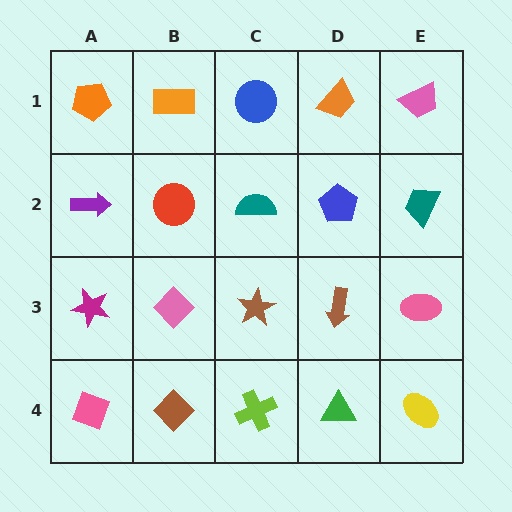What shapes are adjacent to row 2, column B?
An orange rectangle (row 1, column B), a pink diamond (row 3, column B), a purple arrow (row 2, column A), a teal semicircle (row 2, column C).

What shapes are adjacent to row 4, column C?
A brown star (row 3, column C), a brown diamond (row 4, column B), a green triangle (row 4, column D).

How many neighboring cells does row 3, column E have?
3.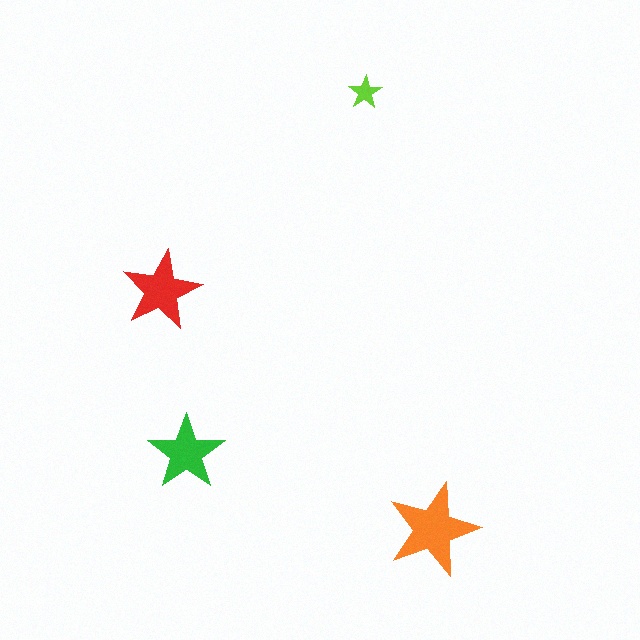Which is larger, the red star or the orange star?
The orange one.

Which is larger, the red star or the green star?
The red one.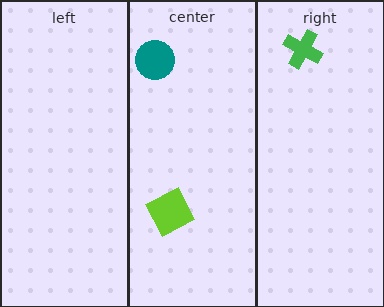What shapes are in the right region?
The green cross.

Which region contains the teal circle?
The center region.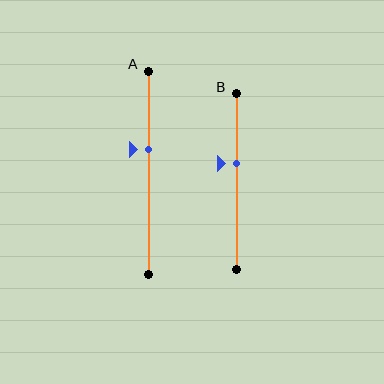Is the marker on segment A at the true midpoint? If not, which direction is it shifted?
No, the marker on segment A is shifted upward by about 11% of the segment length.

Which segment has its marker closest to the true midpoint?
Segment B has its marker closest to the true midpoint.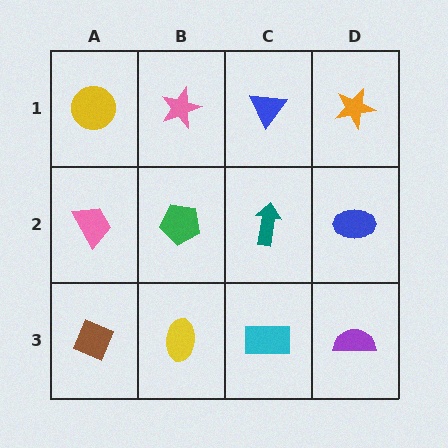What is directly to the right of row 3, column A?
A yellow ellipse.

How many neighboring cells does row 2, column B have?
4.